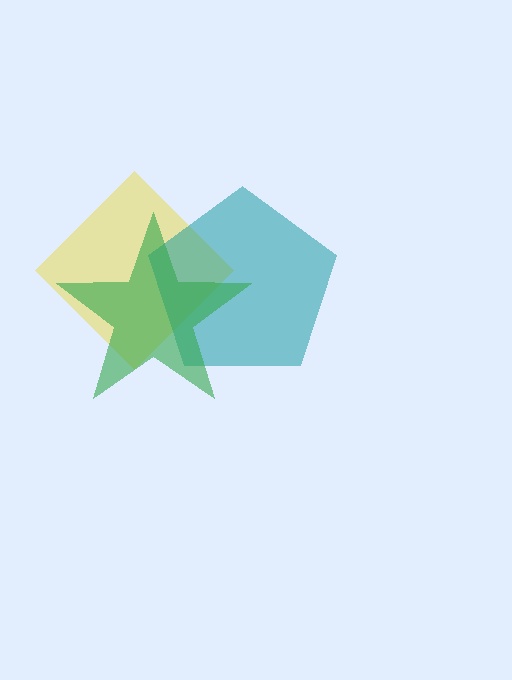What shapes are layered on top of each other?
The layered shapes are: a yellow diamond, a teal pentagon, a green star.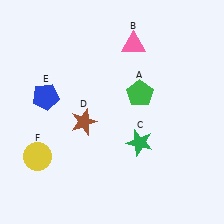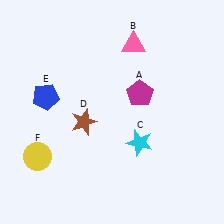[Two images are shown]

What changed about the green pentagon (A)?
In Image 1, A is green. In Image 2, it changed to magenta.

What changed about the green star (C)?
In Image 1, C is green. In Image 2, it changed to cyan.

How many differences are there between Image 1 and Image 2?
There are 2 differences between the two images.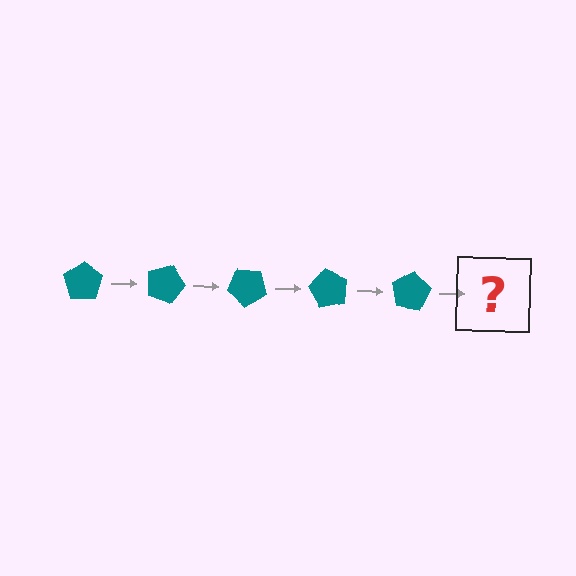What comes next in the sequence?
The next element should be a teal pentagon rotated 100 degrees.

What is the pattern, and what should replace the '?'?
The pattern is that the pentagon rotates 20 degrees each step. The '?' should be a teal pentagon rotated 100 degrees.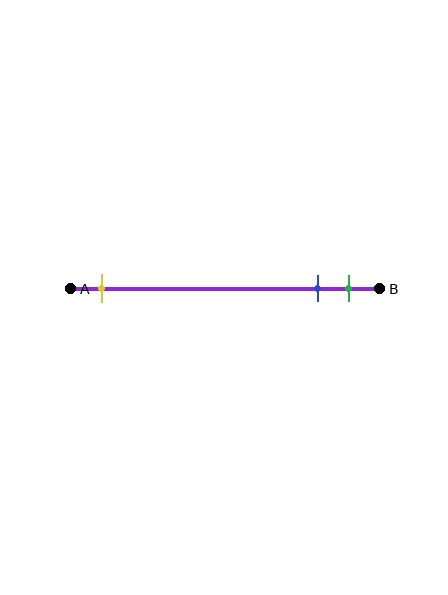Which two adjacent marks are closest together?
The blue and green marks are the closest adjacent pair.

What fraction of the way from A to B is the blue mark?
The blue mark is approximately 80% (0.8) of the way from A to B.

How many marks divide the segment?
There are 3 marks dividing the segment.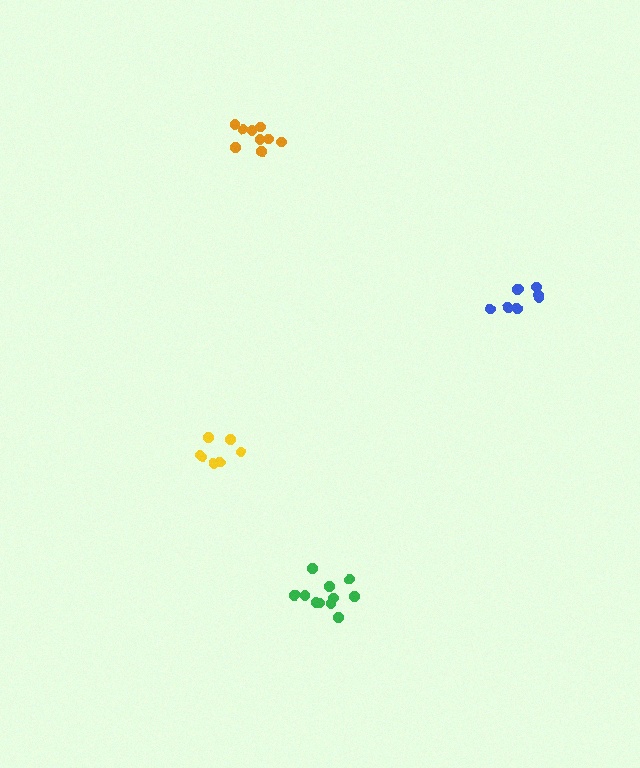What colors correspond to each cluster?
The clusters are colored: blue, orange, yellow, green.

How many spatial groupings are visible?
There are 4 spatial groupings.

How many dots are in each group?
Group 1: 9 dots, Group 2: 9 dots, Group 3: 7 dots, Group 4: 11 dots (36 total).